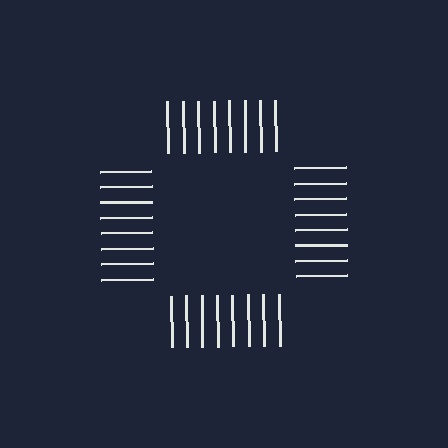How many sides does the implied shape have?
4 sides — the line-ends trace a square.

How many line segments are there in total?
32 — 8 along each of the 4 edges.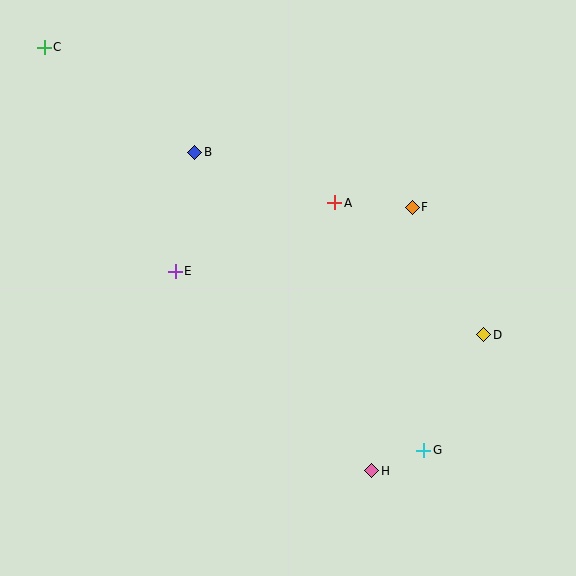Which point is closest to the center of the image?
Point A at (335, 203) is closest to the center.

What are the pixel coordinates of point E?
Point E is at (175, 271).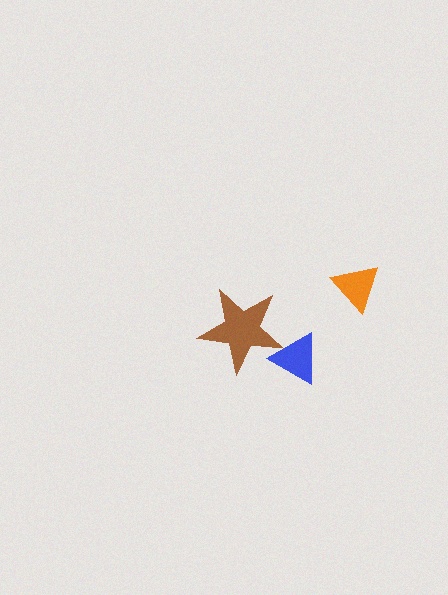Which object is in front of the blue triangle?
The brown star is in front of the blue triangle.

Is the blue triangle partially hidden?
Yes, it is partially covered by another shape.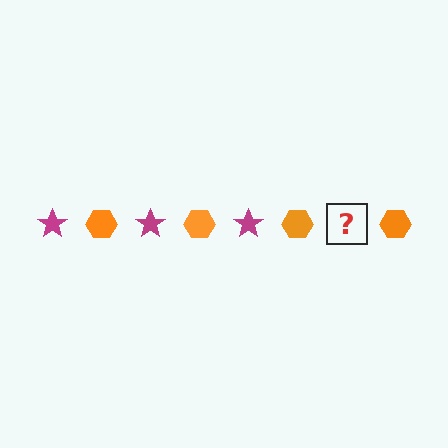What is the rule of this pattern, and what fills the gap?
The rule is that the pattern alternates between magenta star and orange hexagon. The gap should be filled with a magenta star.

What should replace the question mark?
The question mark should be replaced with a magenta star.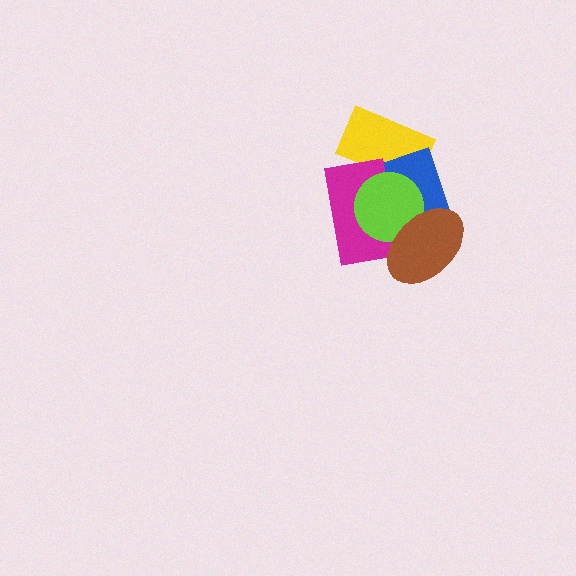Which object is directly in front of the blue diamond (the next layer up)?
The magenta rectangle is directly in front of the blue diamond.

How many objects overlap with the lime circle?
4 objects overlap with the lime circle.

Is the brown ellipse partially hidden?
No, no other shape covers it.